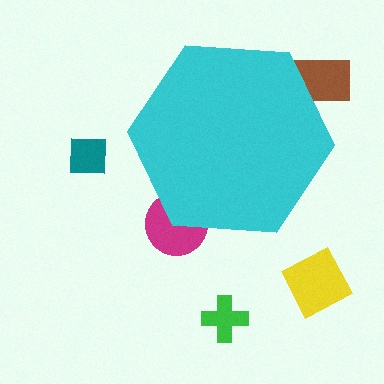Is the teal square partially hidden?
No, the teal square is fully visible.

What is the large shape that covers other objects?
A cyan hexagon.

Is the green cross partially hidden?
No, the green cross is fully visible.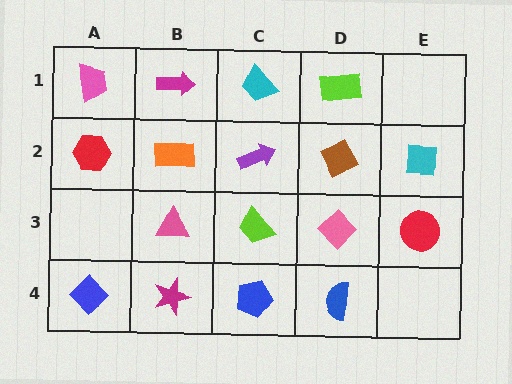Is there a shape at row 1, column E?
No, that cell is empty.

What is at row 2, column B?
An orange rectangle.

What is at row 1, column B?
A magenta arrow.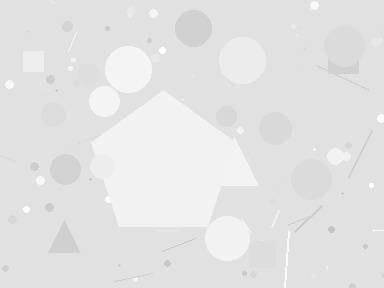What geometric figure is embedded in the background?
A pentagon is embedded in the background.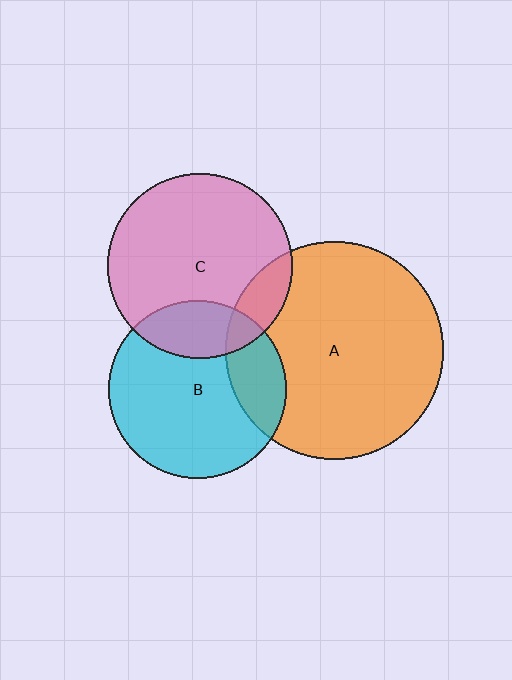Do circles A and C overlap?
Yes.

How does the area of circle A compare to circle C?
Approximately 1.4 times.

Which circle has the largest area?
Circle A (orange).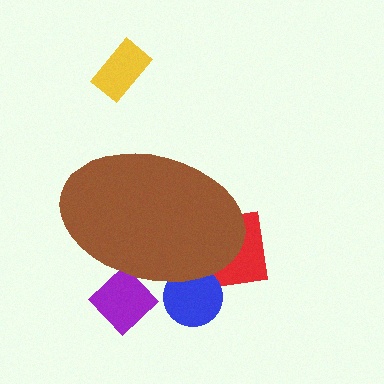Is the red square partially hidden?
Yes, the red square is partially hidden behind the brown ellipse.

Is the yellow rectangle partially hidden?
No, the yellow rectangle is fully visible.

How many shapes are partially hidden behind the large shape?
3 shapes are partially hidden.